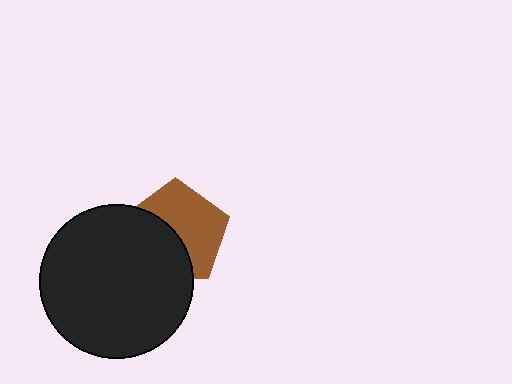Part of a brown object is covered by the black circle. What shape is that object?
It is a pentagon.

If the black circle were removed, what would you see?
You would see the complete brown pentagon.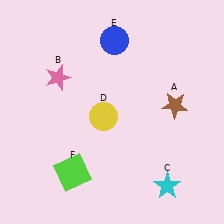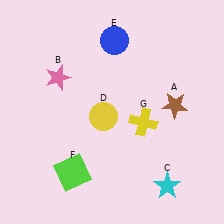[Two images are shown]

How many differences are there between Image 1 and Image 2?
There is 1 difference between the two images.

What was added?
A yellow cross (G) was added in Image 2.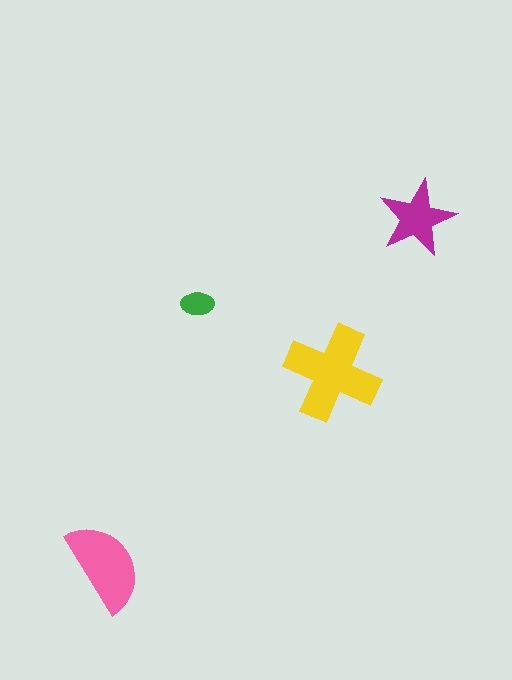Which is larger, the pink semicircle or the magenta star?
The pink semicircle.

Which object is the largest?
The yellow cross.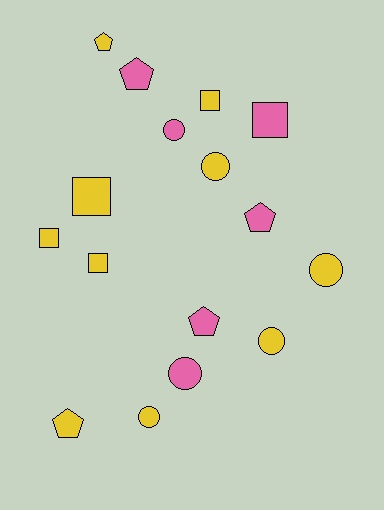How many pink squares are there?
There is 1 pink square.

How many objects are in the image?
There are 16 objects.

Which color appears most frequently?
Yellow, with 10 objects.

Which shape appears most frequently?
Circle, with 6 objects.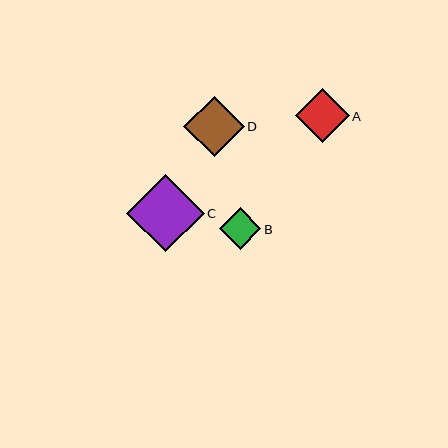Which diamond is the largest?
Diamond C is the largest with a size of approximately 78 pixels.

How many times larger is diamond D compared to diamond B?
Diamond D is approximately 1.5 times the size of diamond B.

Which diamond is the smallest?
Diamond B is the smallest with a size of approximately 41 pixels.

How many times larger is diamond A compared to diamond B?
Diamond A is approximately 1.3 times the size of diamond B.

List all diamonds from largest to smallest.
From largest to smallest: C, D, A, B.